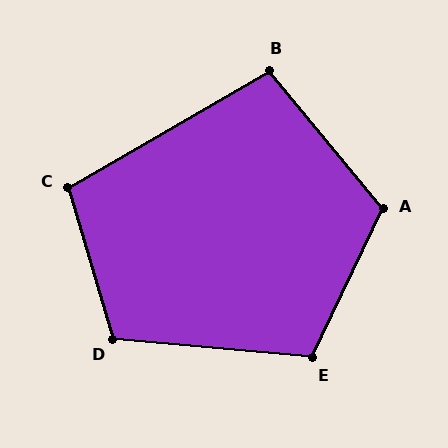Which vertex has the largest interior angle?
A, at approximately 115 degrees.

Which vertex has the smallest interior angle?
B, at approximately 99 degrees.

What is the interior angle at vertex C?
Approximately 104 degrees (obtuse).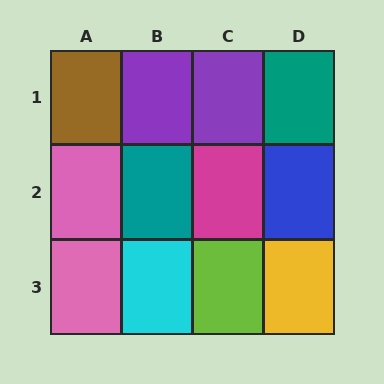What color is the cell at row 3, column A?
Pink.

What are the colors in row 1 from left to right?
Brown, purple, purple, teal.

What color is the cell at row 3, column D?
Yellow.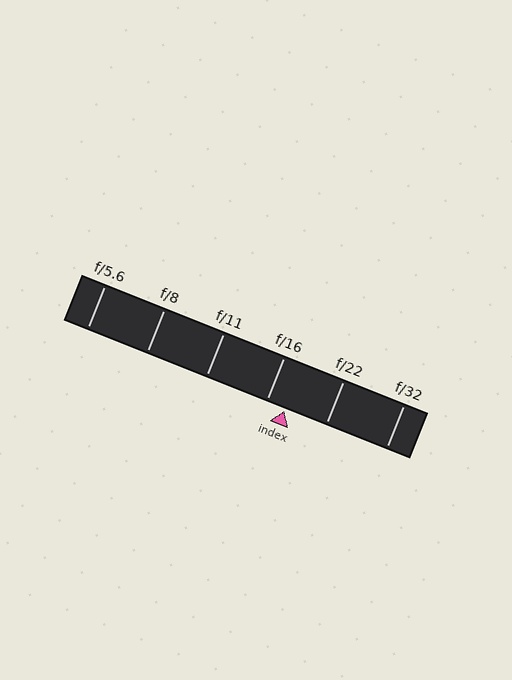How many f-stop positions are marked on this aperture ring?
There are 6 f-stop positions marked.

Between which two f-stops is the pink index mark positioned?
The index mark is between f/16 and f/22.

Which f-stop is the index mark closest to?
The index mark is closest to f/16.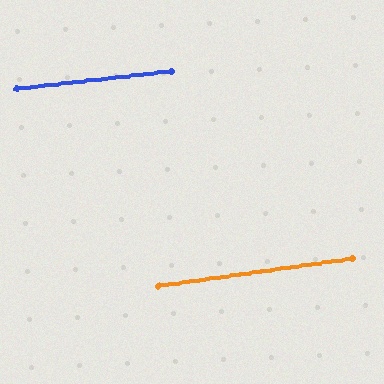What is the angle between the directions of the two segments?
Approximately 1 degree.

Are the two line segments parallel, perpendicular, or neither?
Parallel — their directions differ by only 1.4°.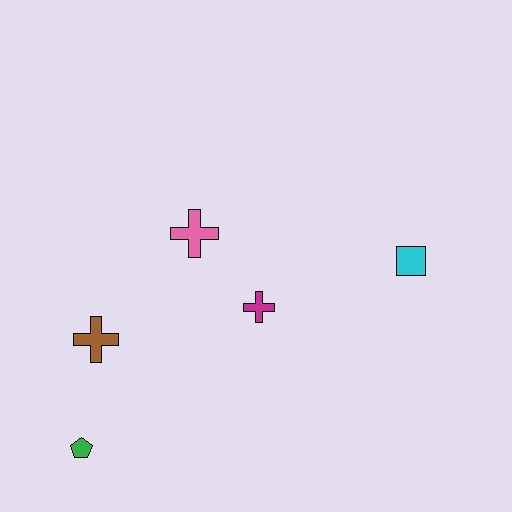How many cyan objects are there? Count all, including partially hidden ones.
There is 1 cyan object.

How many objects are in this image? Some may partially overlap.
There are 5 objects.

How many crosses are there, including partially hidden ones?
There are 3 crosses.